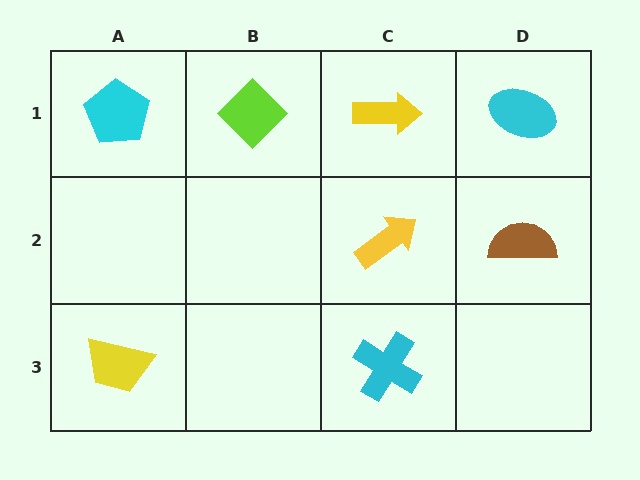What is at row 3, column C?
A cyan cross.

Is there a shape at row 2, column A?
No, that cell is empty.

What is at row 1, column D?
A cyan ellipse.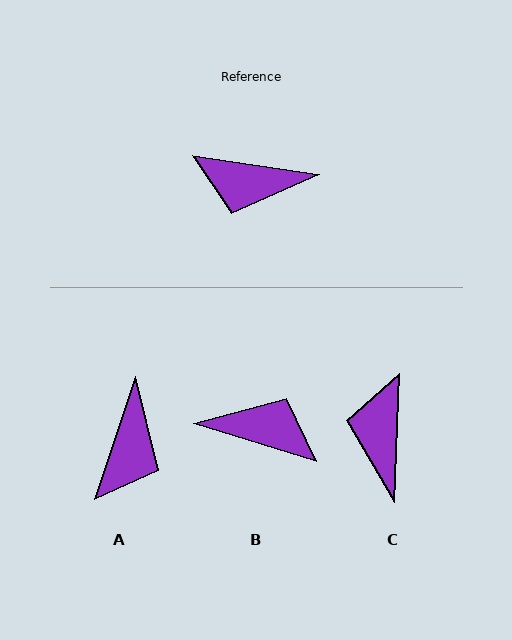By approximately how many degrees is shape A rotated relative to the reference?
Approximately 80 degrees counter-clockwise.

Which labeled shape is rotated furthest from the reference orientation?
B, about 172 degrees away.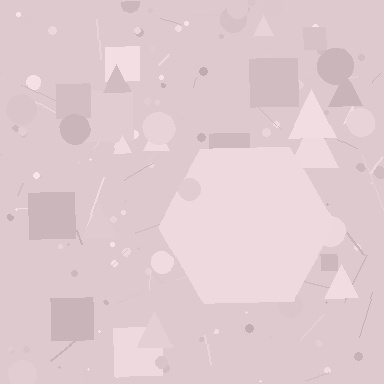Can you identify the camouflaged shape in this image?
The camouflaged shape is a hexagon.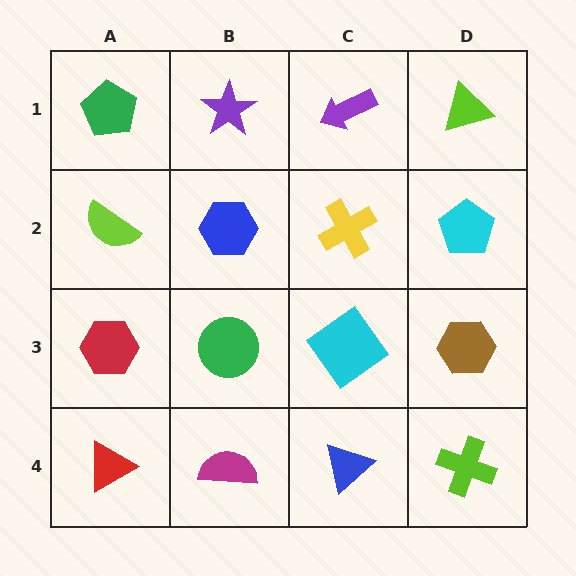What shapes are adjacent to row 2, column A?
A green pentagon (row 1, column A), a red hexagon (row 3, column A), a blue hexagon (row 2, column B).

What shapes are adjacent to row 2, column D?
A lime triangle (row 1, column D), a brown hexagon (row 3, column D), a yellow cross (row 2, column C).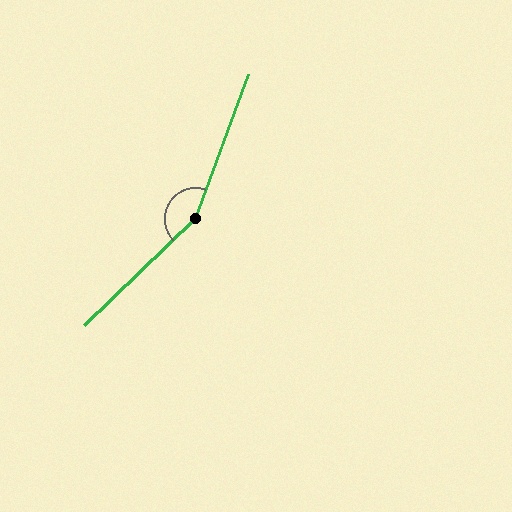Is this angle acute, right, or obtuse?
It is obtuse.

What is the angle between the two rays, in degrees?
Approximately 154 degrees.